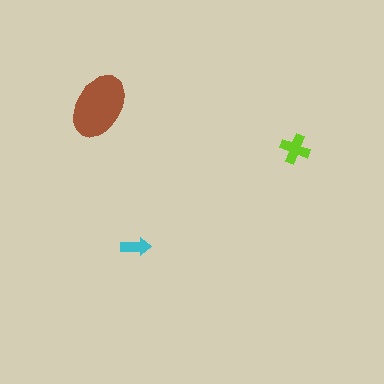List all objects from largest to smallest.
The brown ellipse, the lime cross, the cyan arrow.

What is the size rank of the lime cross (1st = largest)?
2nd.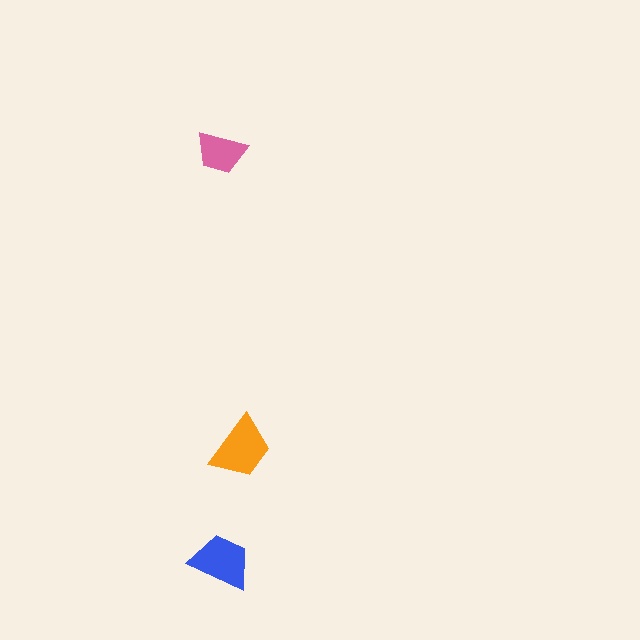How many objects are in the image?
There are 3 objects in the image.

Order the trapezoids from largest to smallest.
the orange one, the blue one, the pink one.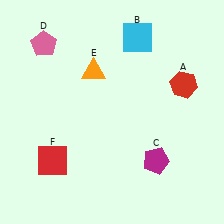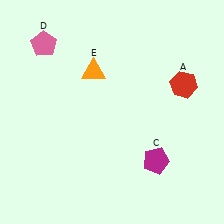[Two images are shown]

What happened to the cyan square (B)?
The cyan square (B) was removed in Image 2. It was in the top-right area of Image 1.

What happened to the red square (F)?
The red square (F) was removed in Image 2. It was in the bottom-left area of Image 1.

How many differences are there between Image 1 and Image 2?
There are 2 differences between the two images.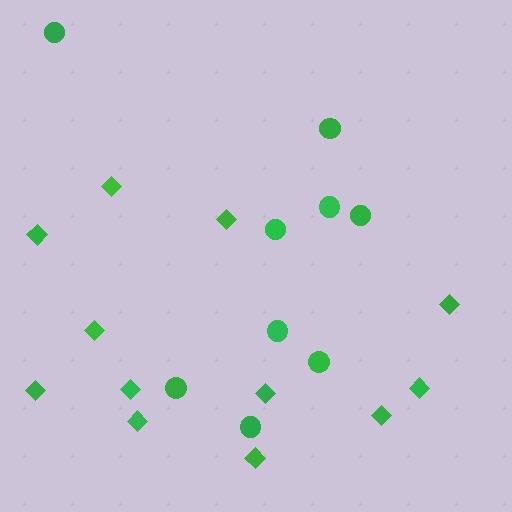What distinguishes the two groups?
There are 2 groups: one group of diamonds (12) and one group of circles (9).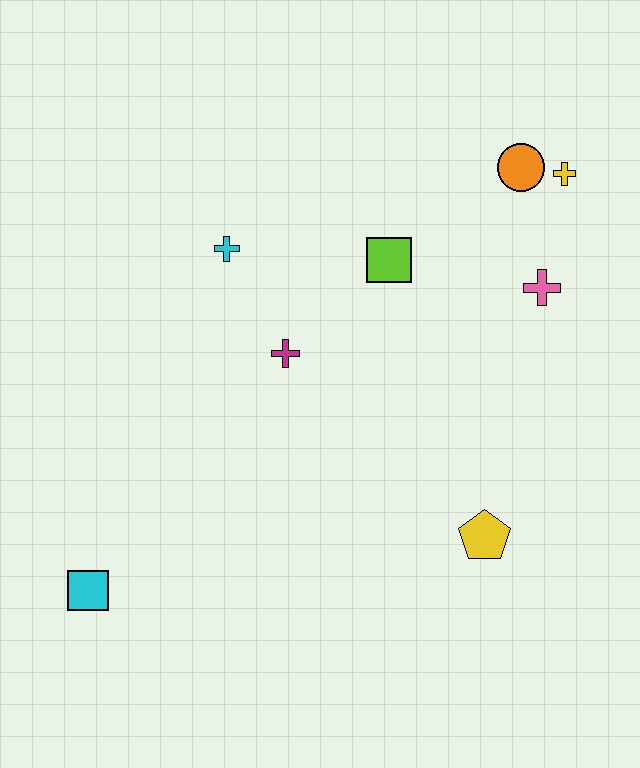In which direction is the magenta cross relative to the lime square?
The magenta cross is to the left of the lime square.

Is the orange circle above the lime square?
Yes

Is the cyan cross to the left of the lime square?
Yes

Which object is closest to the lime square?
The magenta cross is closest to the lime square.